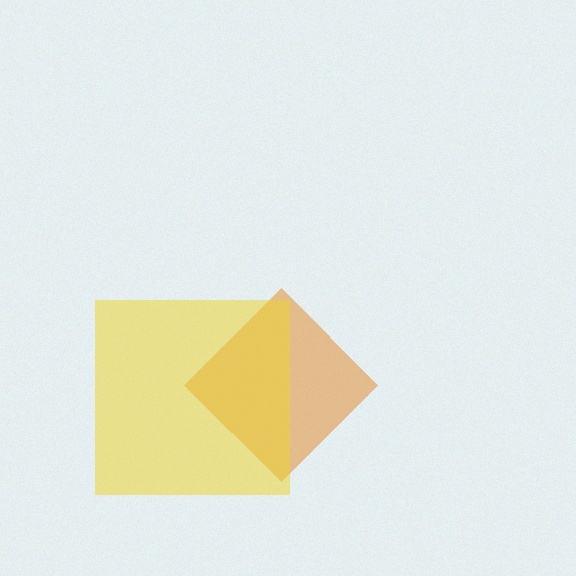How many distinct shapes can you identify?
There are 2 distinct shapes: an orange diamond, a yellow square.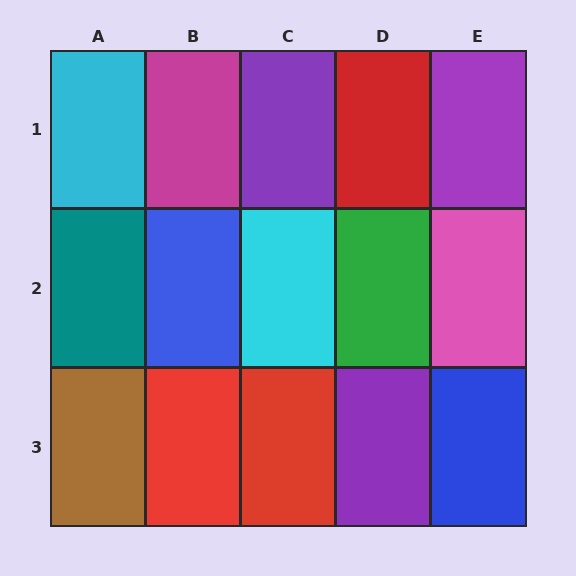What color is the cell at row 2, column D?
Green.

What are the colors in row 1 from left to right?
Cyan, magenta, purple, red, purple.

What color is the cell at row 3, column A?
Brown.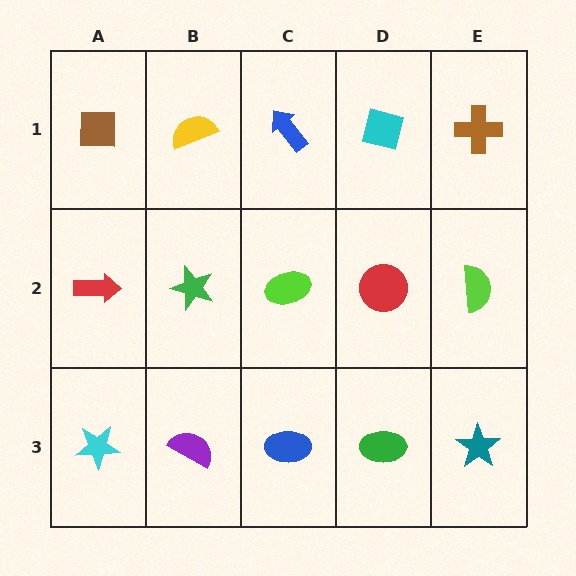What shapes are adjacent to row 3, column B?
A green star (row 2, column B), a cyan star (row 3, column A), a blue ellipse (row 3, column C).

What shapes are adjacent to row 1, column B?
A green star (row 2, column B), a brown square (row 1, column A), a blue arrow (row 1, column C).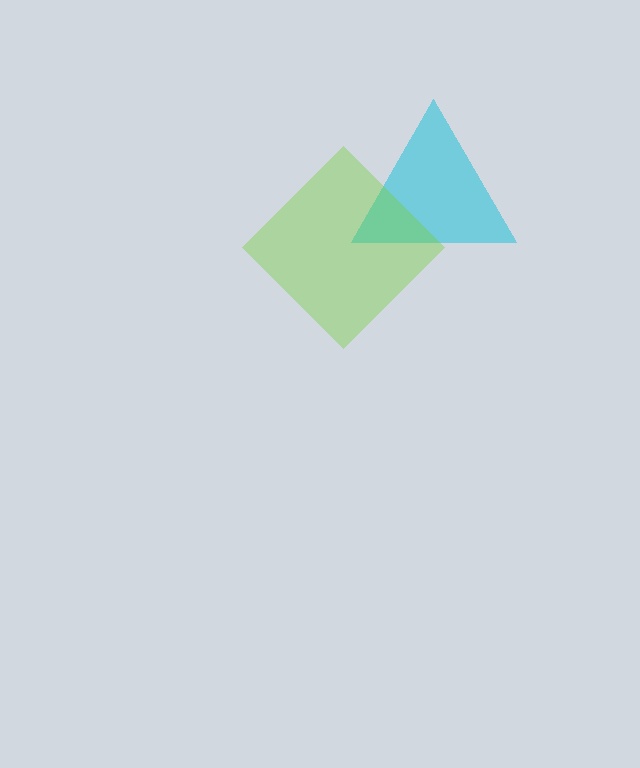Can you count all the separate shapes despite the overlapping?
Yes, there are 2 separate shapes.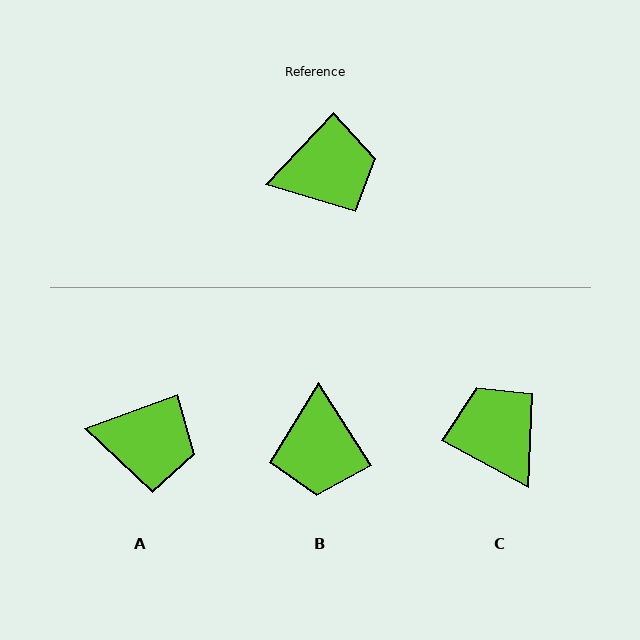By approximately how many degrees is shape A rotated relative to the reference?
Approximately 27 degrees clockwise.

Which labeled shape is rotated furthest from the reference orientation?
B, about 104 degrees away.